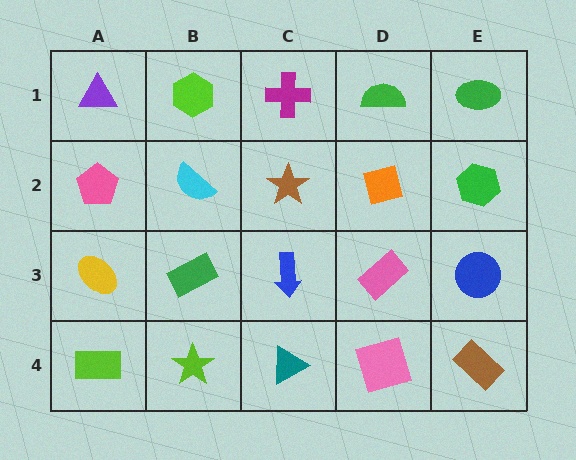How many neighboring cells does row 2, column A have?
3.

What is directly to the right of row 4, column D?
A brown rectangle.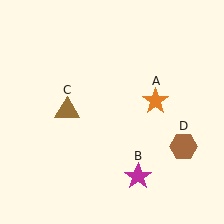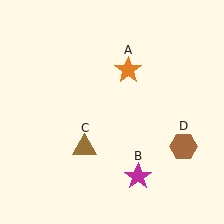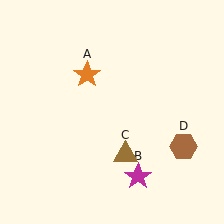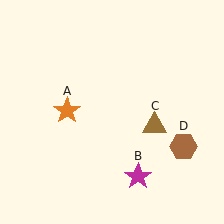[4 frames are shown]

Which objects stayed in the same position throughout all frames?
Magenta star (object B) and brown hexagon (object D) remained stationary.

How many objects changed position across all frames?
2 objects changed position: orange star (object A), brown triangle (object C).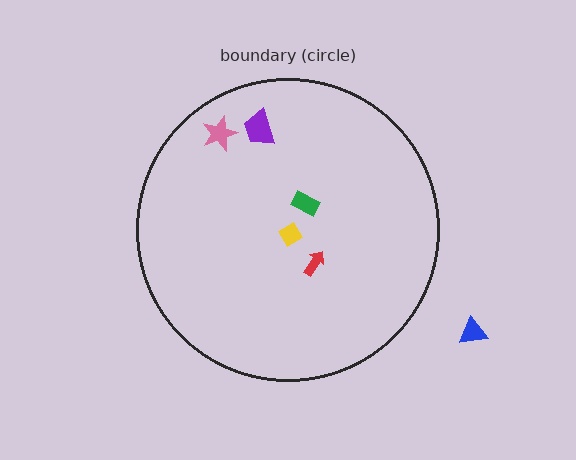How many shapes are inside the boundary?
5 inside, 1 outside.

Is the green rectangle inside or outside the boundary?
Inside.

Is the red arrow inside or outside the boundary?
Inside.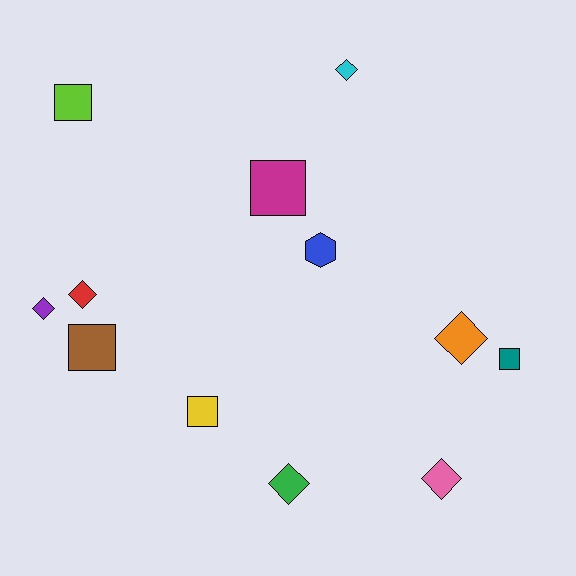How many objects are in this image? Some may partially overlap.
There are 12 objects.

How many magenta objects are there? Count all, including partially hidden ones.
There is 1 magenta object.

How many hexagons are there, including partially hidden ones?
There is 1 hexagon.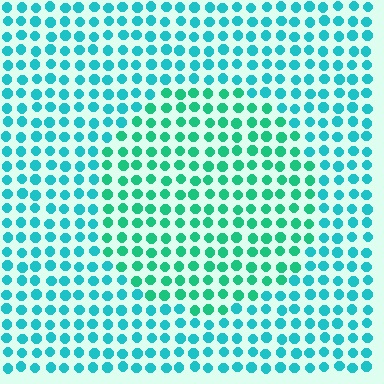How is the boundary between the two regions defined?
The boundary is defined purely by a slight shift in hue (about 27 degrees). Spacing, size, and orientation are identical on both sides.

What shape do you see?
I see a circle.